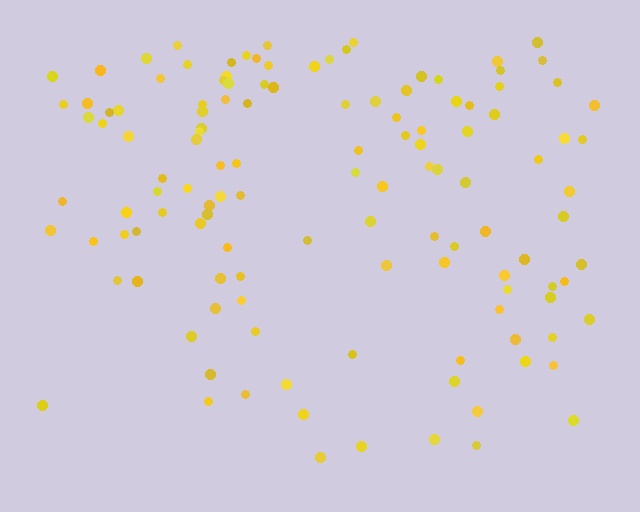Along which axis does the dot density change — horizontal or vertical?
Vertical.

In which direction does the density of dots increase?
From bottom to top, with the top side densest.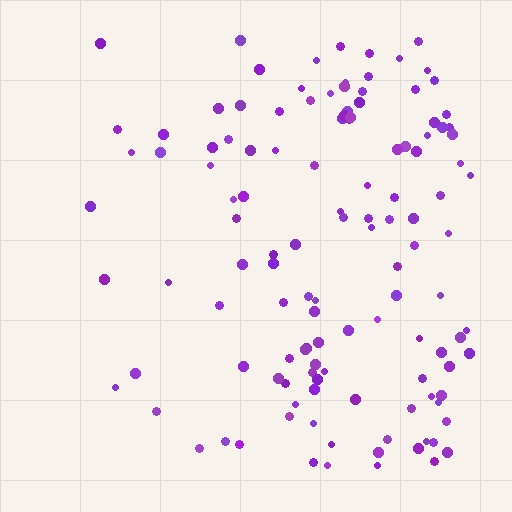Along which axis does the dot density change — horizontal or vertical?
Horizontal.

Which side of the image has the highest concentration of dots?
The right.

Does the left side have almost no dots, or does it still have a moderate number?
Still a moderate number, just noticeably fewer than the right.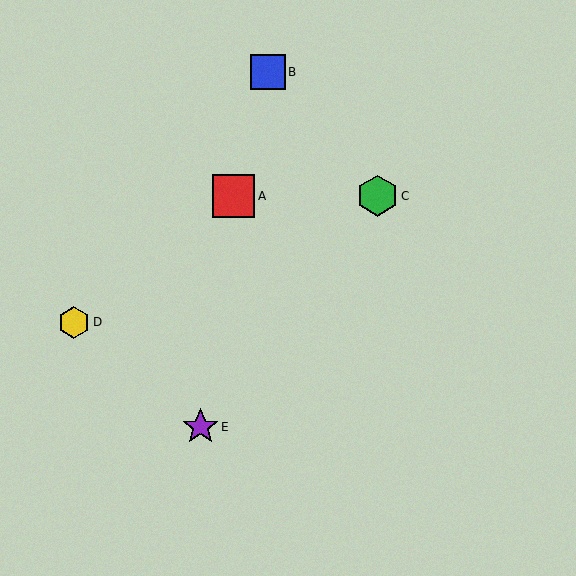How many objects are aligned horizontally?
2 objects (A, C) are aligned horizontally.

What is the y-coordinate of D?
Object D is at y≈322.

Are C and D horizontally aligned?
No, C is at y≈196 and D is at y≈322.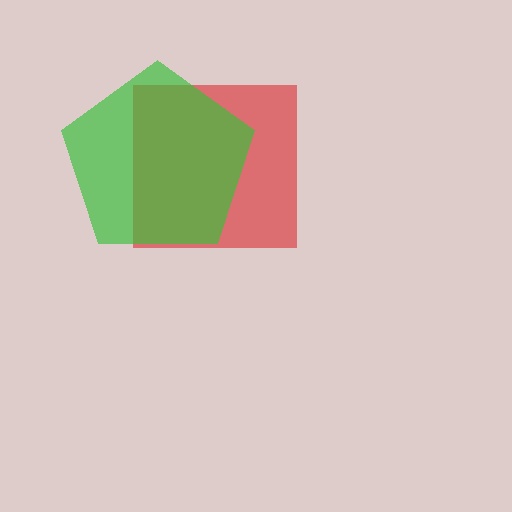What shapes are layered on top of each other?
The layered shapes are: a red square, a green pentagon.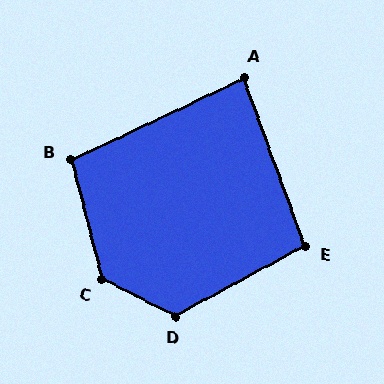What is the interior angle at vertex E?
Approximately 98 degrees (obtuse).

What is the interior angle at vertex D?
Approximately 125 degrees (obtuse).